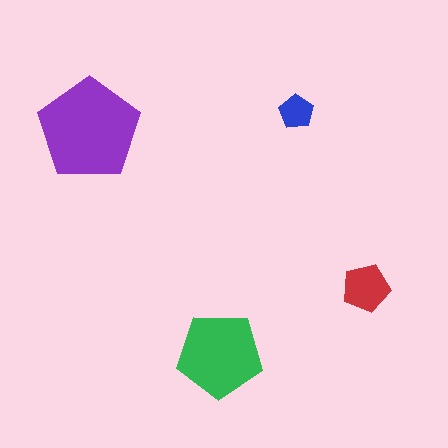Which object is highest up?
The blue pentagon is topmost.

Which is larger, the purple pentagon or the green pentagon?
The purple one.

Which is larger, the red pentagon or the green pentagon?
The green one.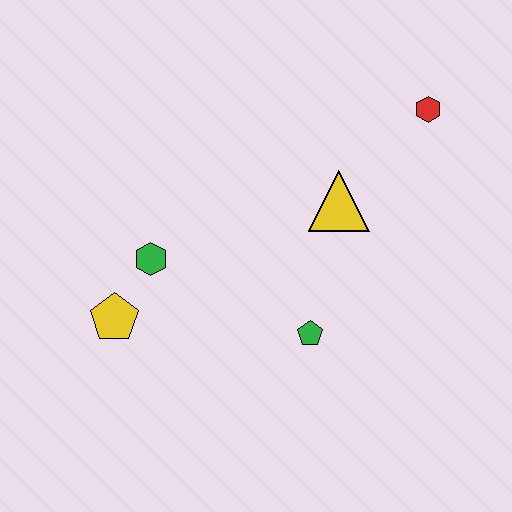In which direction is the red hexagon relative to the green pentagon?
The red hexagon is above the green pentagon.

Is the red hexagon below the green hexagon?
No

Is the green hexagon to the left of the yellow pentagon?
No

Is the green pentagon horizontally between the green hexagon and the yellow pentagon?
No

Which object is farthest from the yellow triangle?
The yellow pentagon is farthest from the yellow triangle.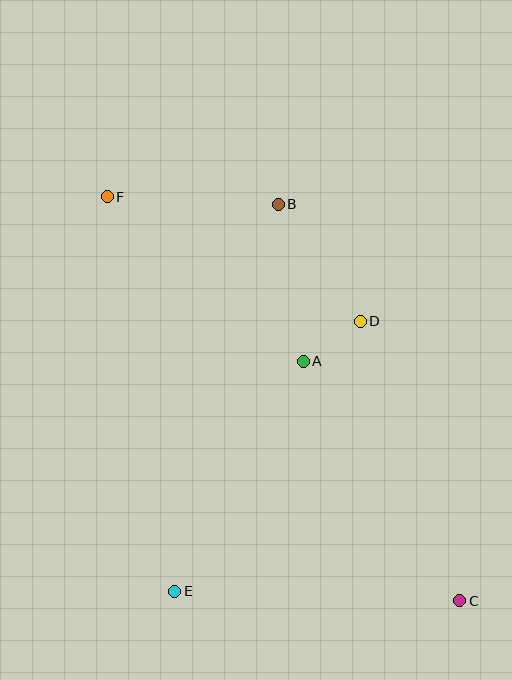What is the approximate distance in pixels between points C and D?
The distance between C and D is approximately 297 pixels.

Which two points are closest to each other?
Points A and D are closest to each other.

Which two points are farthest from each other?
Points C and F are farthest from each other.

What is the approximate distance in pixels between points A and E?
The distance between A and E is approximately 263 pixels.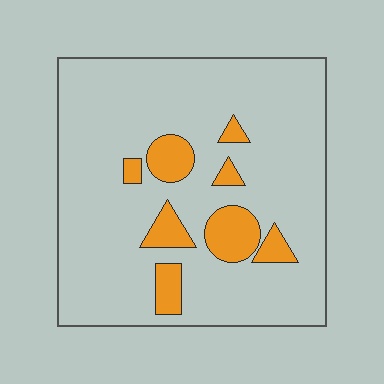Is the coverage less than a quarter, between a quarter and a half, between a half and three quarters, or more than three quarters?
Less than a quarter.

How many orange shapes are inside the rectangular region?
8.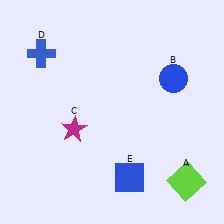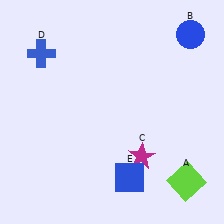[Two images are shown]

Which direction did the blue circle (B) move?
The blue circle (B) moved up.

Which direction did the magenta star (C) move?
The magenta star (C) moved right.